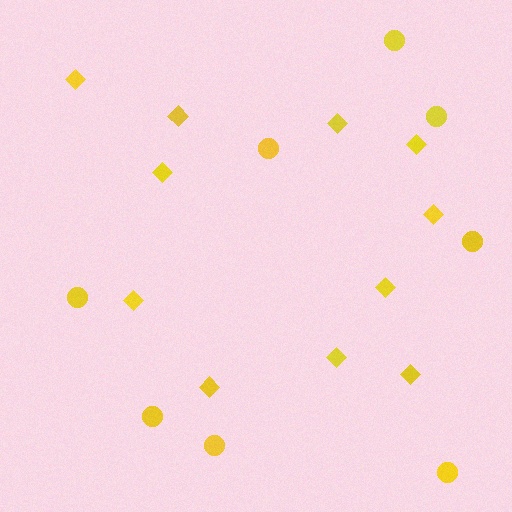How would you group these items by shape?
There are 2 groups: one group of circles (8) and one group of diamonds (11).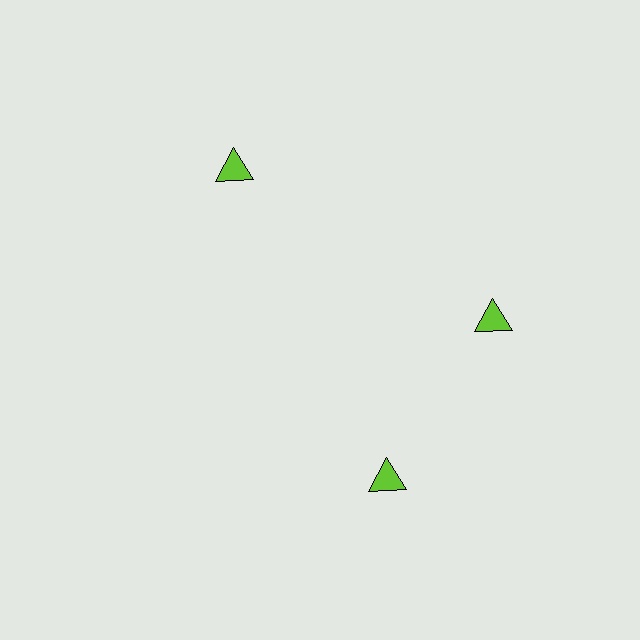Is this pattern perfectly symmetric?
No. The 3 lime triangles are arranged in a ring, but one element near the 7 o'clock position is rotated out of alignment along the ring, breaking the 3-fold rotational symmetry.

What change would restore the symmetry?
The symmetry would be restored by rotating it back into even spacing with its neighbors so that all 3 triangles sit at equal angles and equal distance from the center.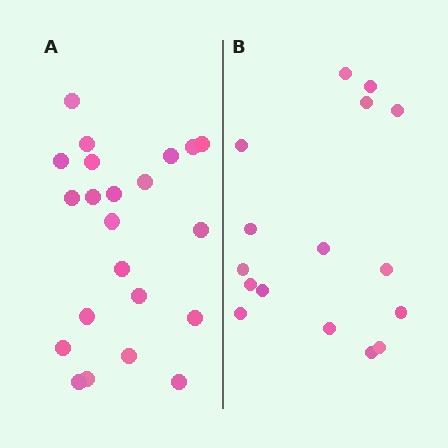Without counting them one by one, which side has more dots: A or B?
Region A (the left region) has more dots.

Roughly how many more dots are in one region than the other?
Region A has about 6 more dots than region B.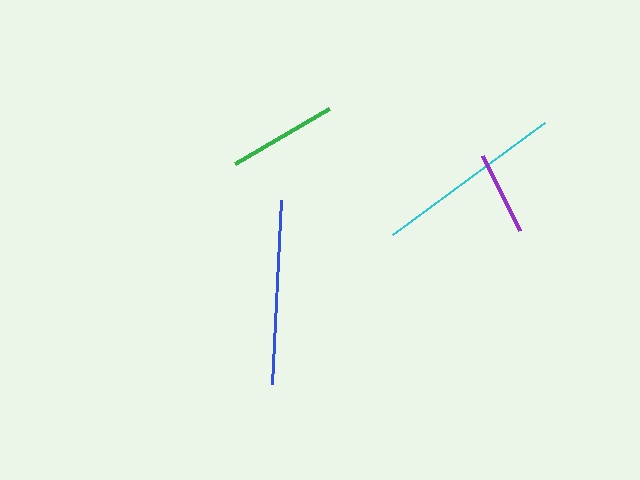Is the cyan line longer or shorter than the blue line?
The cyan line is longer than the blue line.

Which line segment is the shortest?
The purple line is the shortest at approximately 83 pixels.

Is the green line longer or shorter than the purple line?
The green line is longer than the purple line.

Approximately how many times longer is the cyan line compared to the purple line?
The cyan line is approximately 2.3 times the length of the purple line.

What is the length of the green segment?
The green segment is approximately 110 pixels long.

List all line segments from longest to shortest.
From longest to shortest: cyan, blue, green, purple.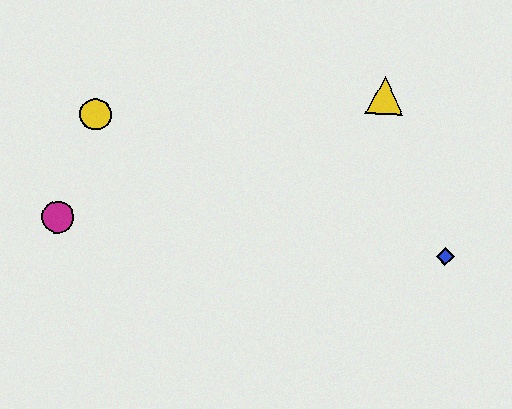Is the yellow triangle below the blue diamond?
No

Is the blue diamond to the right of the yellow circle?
Yes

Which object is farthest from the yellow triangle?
The magenta circle is farthest from the yellow triangle.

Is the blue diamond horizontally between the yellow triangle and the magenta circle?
No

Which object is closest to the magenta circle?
The yellow circle is closest to the magenta circle.